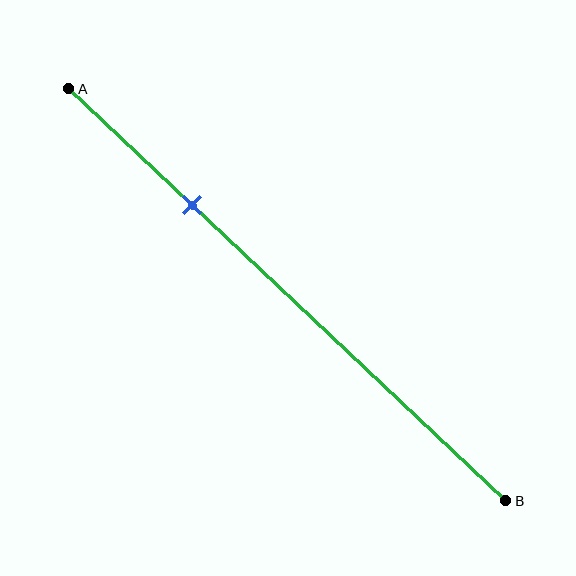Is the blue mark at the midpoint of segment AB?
No, the mark is at about 30% from A, not at the 50% midpoint.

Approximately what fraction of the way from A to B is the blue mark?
The blue mark is approximately 30% of the way from A to B.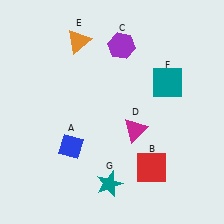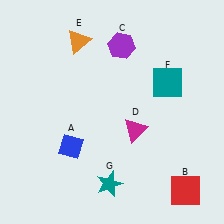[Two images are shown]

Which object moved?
The red square (B) moved right.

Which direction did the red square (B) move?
The red square (B) moved right.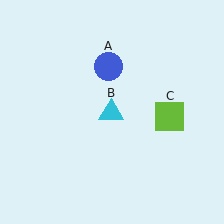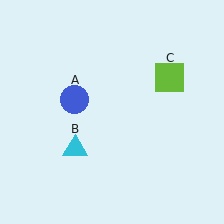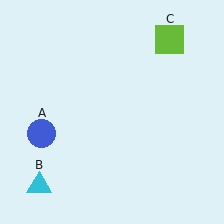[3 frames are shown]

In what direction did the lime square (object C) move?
The lime square (object C) moved up.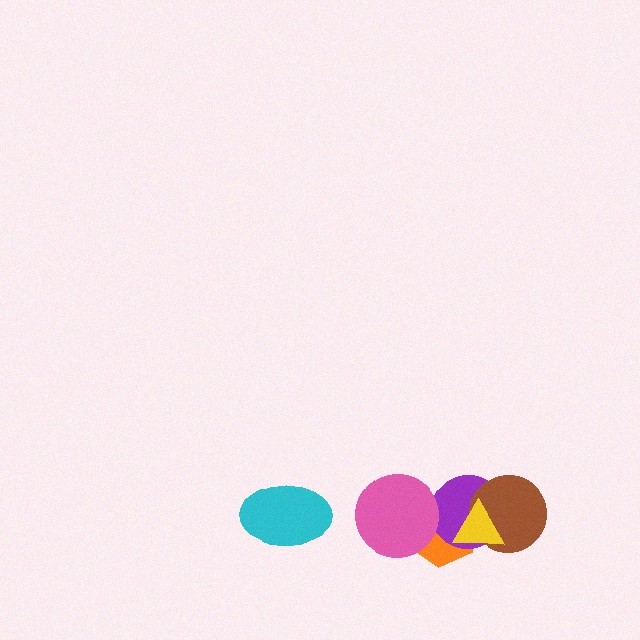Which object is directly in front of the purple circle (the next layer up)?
The brown circle is directly in front of the purple circle.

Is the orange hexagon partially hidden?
Yes, it is partially covered by another shape.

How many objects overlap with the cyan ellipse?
0 objects overlap with the cyan ellipse.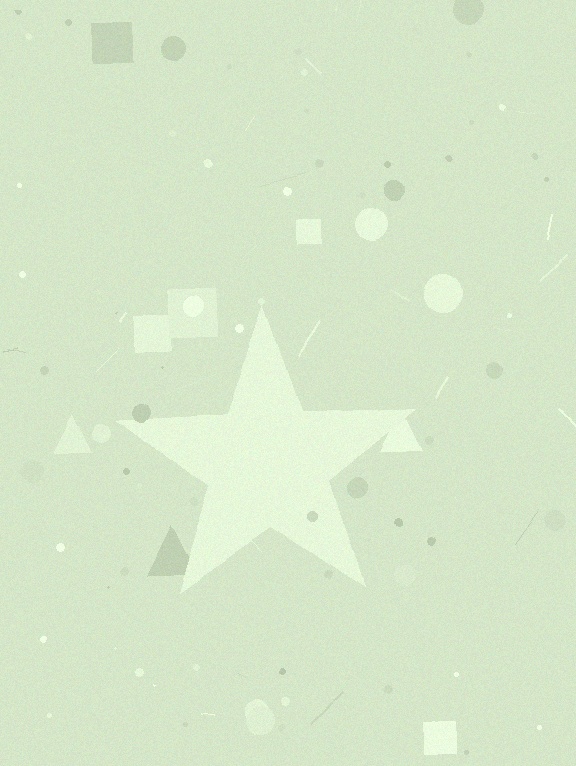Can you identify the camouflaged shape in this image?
The camouflaged shape is a star.